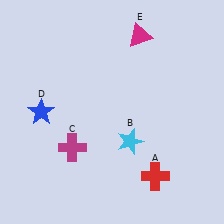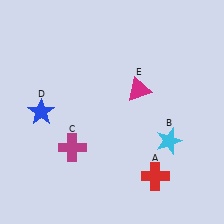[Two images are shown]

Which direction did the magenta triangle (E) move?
The magenta triangle (E) moved down.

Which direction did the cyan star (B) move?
The cyan star (B) moved right.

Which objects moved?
The objects that moved are: the cyan star (B), the magenta triangle (E).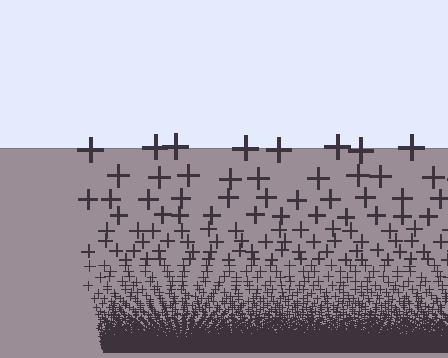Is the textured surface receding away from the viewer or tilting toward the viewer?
The surface appears to tilt toward the viewer. Texture elements get larger and sparser toward the top.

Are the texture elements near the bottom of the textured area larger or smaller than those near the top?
Smaller. The gradient is inverted — elements near the bottom are smaller and denser.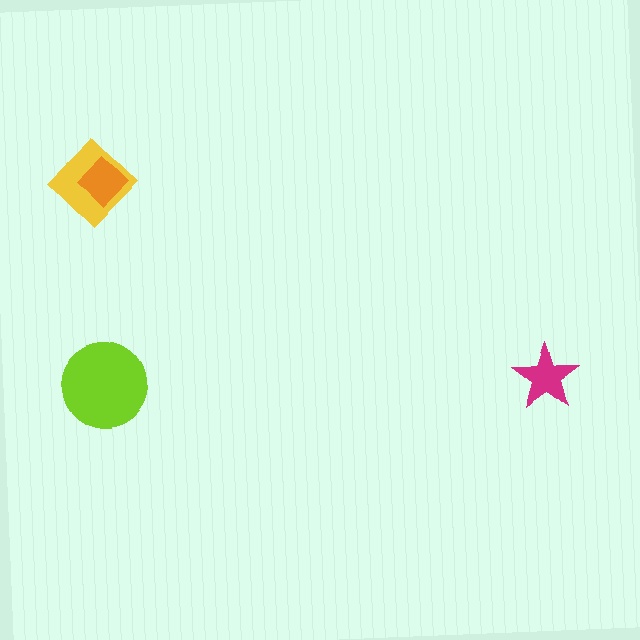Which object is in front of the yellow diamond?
The orange diamond is in front of the yellow diamond.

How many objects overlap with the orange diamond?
1 object overlaps with the orange diamond.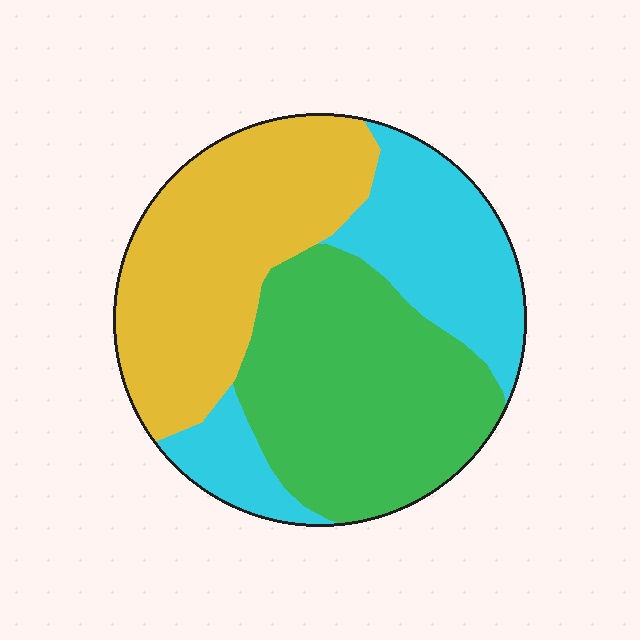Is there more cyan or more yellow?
Yellow.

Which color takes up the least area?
Cyan, at roughly 25%.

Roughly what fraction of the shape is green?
Green takes up about three eighths (3/8) of the shape.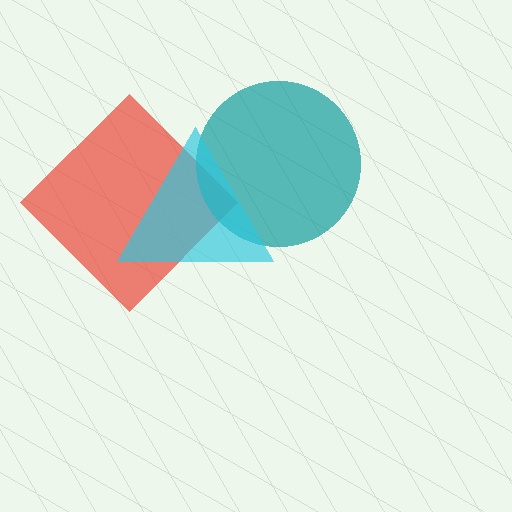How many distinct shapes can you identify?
There are 3 distinct shapes: a red diamond, a teal circle, a cyan triangle.